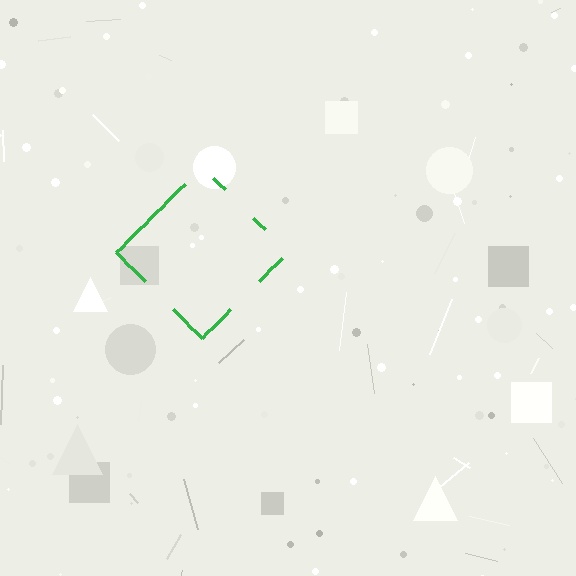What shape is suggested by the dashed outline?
The dashed outline suggests a diamond.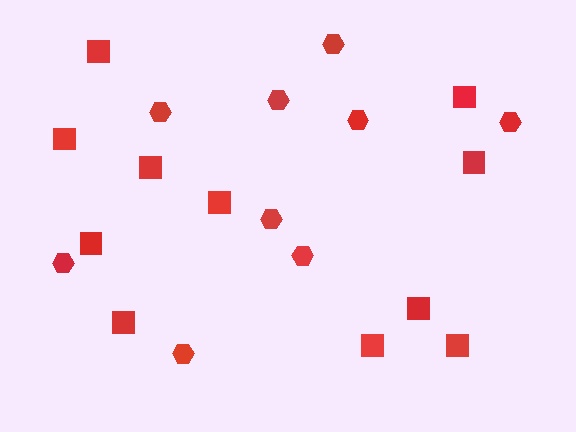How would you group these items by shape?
There are 2 groups: one group of hexagons (9) and one group of squares (11).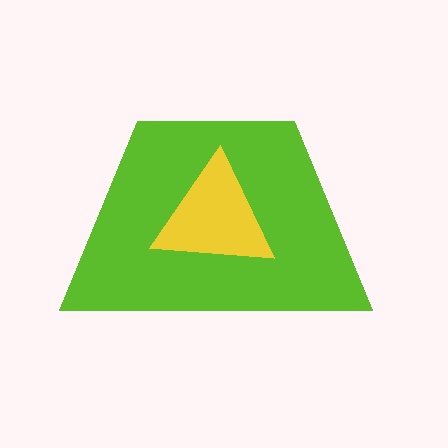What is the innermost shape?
The yellow triangle.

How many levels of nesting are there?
2.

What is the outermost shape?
The lime trapezoid.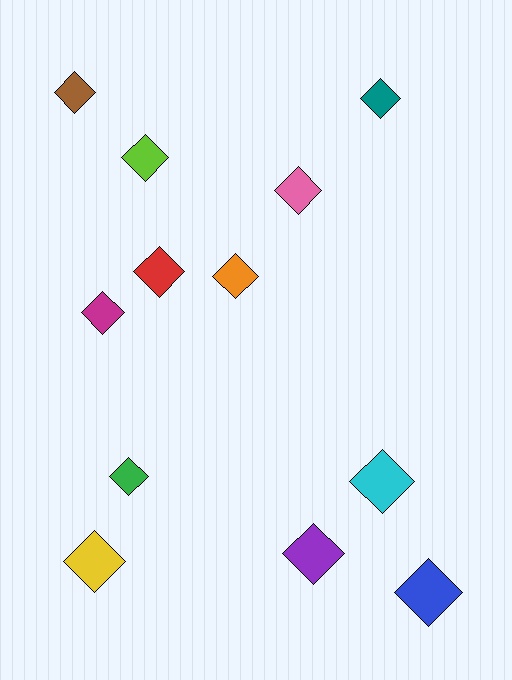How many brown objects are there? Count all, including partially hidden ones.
There is 1 brown object.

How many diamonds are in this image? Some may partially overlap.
There are 12 diamonds.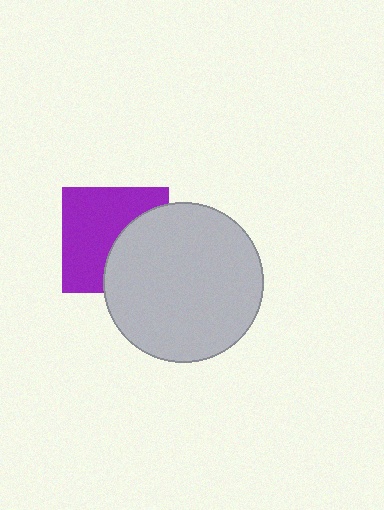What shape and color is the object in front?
The object in front is a light gray circle.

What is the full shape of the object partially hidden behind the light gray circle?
The partially hidden object is a purple square.